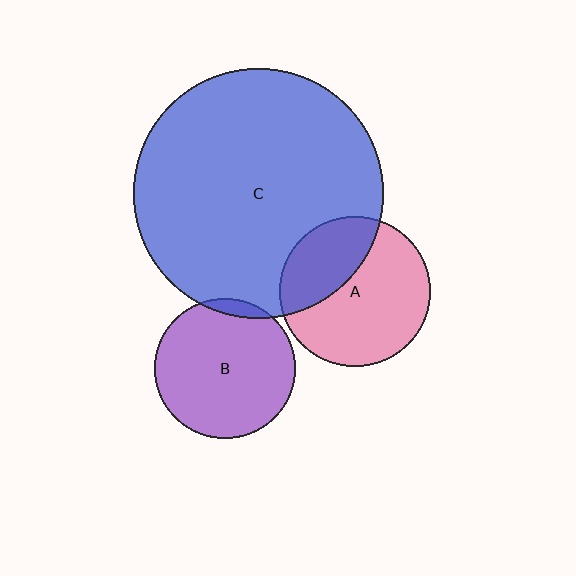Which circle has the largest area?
Circle C (blue).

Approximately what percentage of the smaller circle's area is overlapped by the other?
Approximately 5%.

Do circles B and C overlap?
Yes.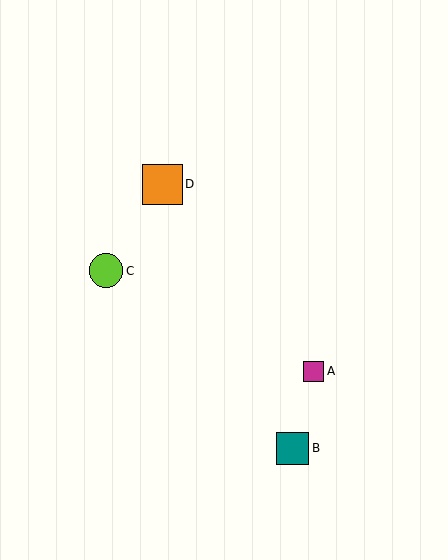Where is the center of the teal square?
The center of the teal square is at (292, 449).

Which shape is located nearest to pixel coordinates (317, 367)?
The magenta square (labeled A) at (314, 371) is nearest to that location.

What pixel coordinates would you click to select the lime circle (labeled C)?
Click at (106, 271) to select the lime circle C.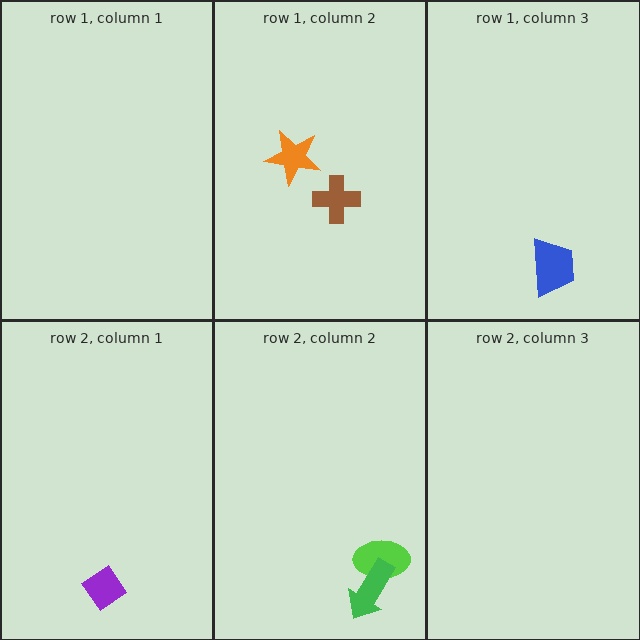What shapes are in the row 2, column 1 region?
The purple diamond.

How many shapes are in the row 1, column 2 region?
2.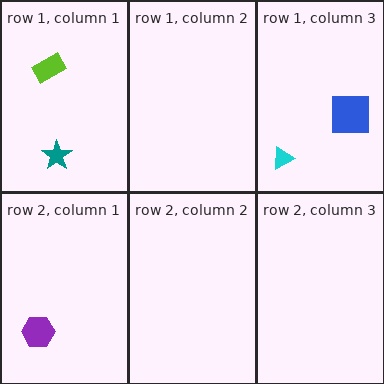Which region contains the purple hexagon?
The row 2, column 1 region.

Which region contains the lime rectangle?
The row 1, column 1 region.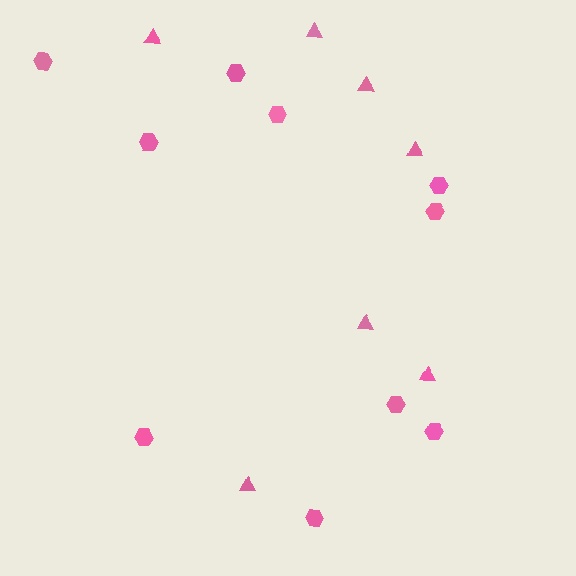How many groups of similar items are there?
There are 2 groups: one group of triangles (7) and one group of hexagons (10).